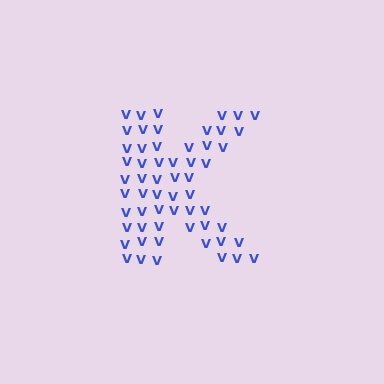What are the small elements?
The small elements are letter V's.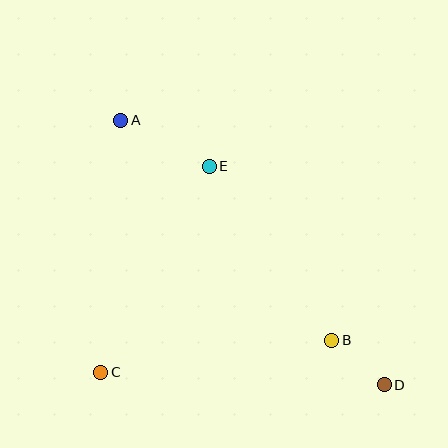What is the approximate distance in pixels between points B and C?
The distance between B and C is approximately 233 pixels.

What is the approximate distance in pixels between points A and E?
The distance between A and E is approximately 100 pixels.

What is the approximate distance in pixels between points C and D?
The distance between C and D is approximately 284 pixels.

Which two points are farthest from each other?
Points A and D are farthest from each other.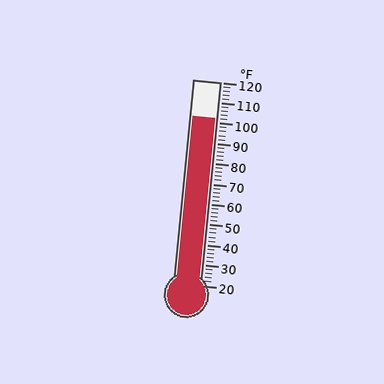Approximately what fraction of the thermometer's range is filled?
The thermometer is filled to approximately 80% of its range.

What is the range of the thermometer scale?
The thermometer scale ranges from 20°F to 120°F.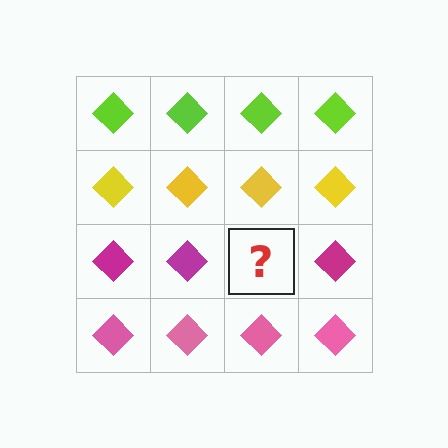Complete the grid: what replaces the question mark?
The question mark should be replaced with a magenta diamond.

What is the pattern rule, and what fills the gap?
The rule is that each row has a consistent color. The gap should be filled with a magenta diamond.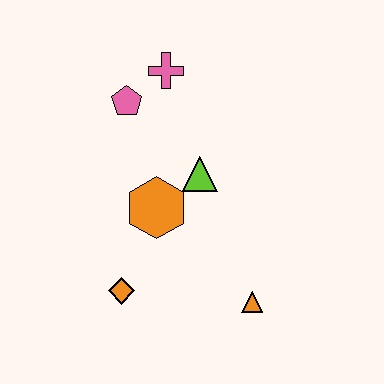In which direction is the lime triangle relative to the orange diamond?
The lime triangle is above the orange diamond.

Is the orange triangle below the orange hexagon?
Yes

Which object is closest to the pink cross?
The pink pentagon is closest to the pink cross.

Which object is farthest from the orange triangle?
The pink cross is farthest from the orange triangle.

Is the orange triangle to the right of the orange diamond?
Yes